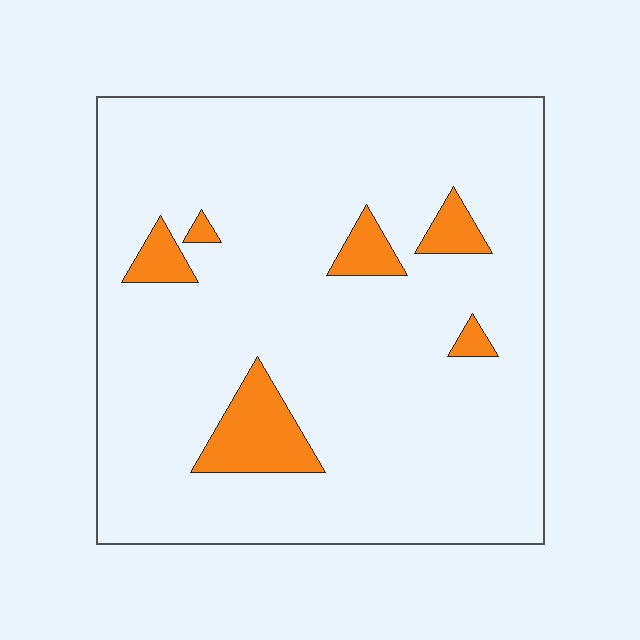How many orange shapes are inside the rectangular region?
6.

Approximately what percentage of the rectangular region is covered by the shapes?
Approximately 10%.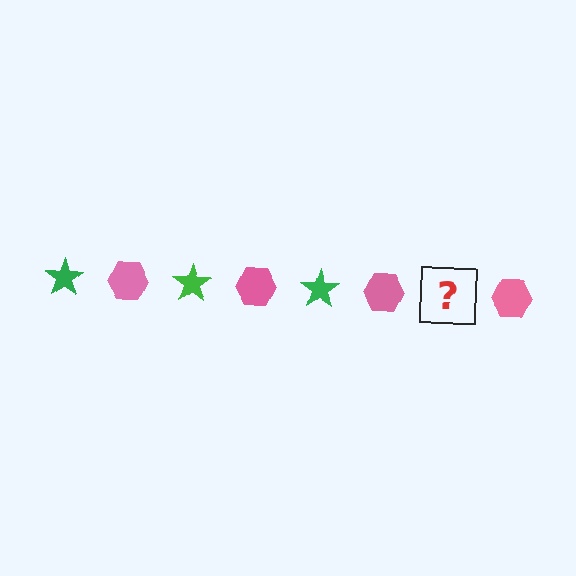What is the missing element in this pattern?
The missing element is a green star.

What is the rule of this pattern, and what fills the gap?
The rule is that the pattern alternates between green star and pink hexagon. The gap should be filled with a green star.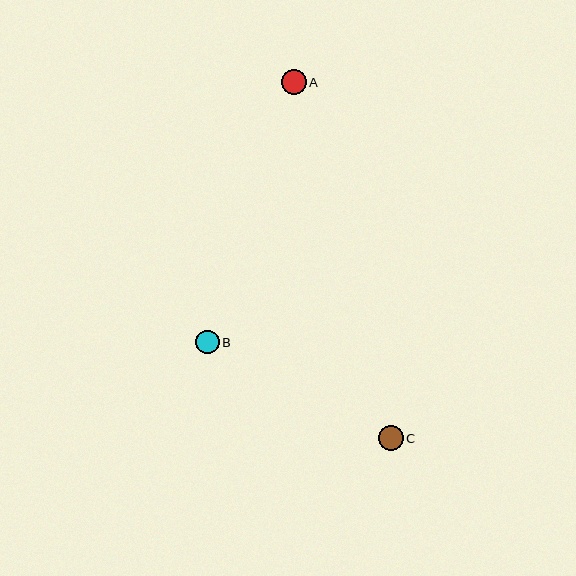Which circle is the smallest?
Circle B is the smallest with a size of approximately 23 pixels.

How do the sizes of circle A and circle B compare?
Circle A and circle B are approximately the same size.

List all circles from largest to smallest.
From largest to smallest: A, C, B.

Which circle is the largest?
Circle A is the largest with a size of approximately 25 pixels.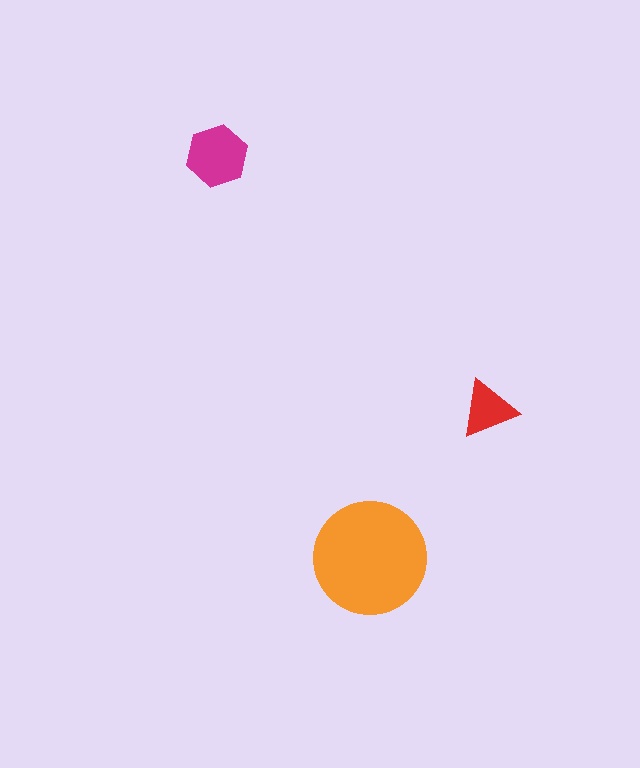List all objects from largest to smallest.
The orange circle, the magenta hexagon, the red triangle.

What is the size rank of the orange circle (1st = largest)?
1st.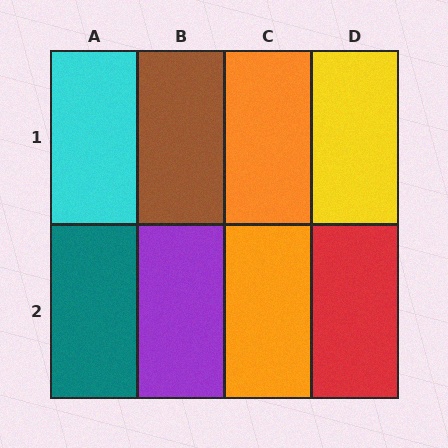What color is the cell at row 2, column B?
Purple.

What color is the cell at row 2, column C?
Orange.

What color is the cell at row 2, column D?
Red.